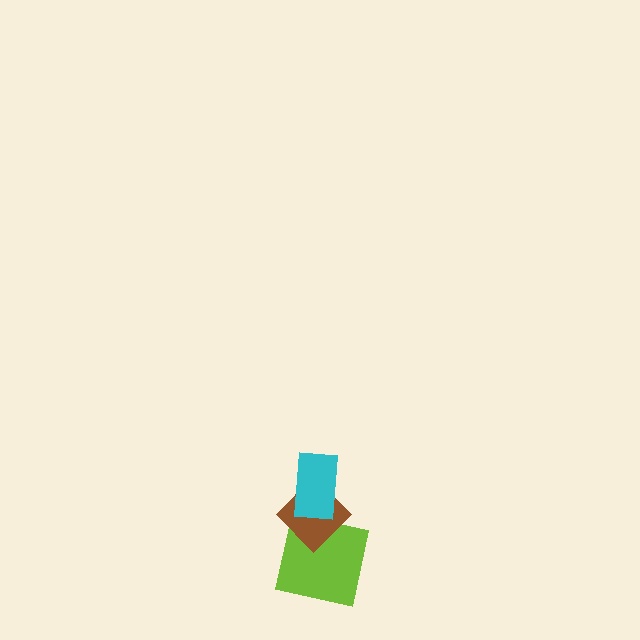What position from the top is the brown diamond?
The brown diamond is 2nd from the top.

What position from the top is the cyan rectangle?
The cyan rectangle is 1st from the top.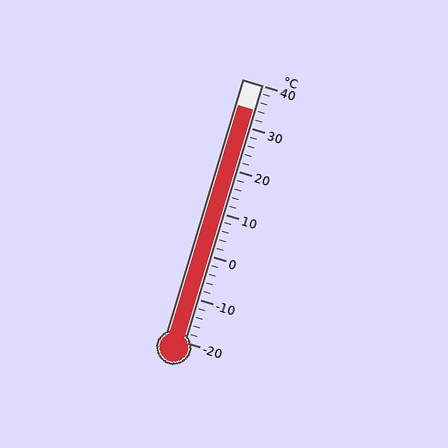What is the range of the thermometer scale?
The thermometer scale ranges from -20°C to 40°C.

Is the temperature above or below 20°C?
The temperature is above 20°C.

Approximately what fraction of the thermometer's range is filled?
The thermometer is filled to approximately 90% of its range.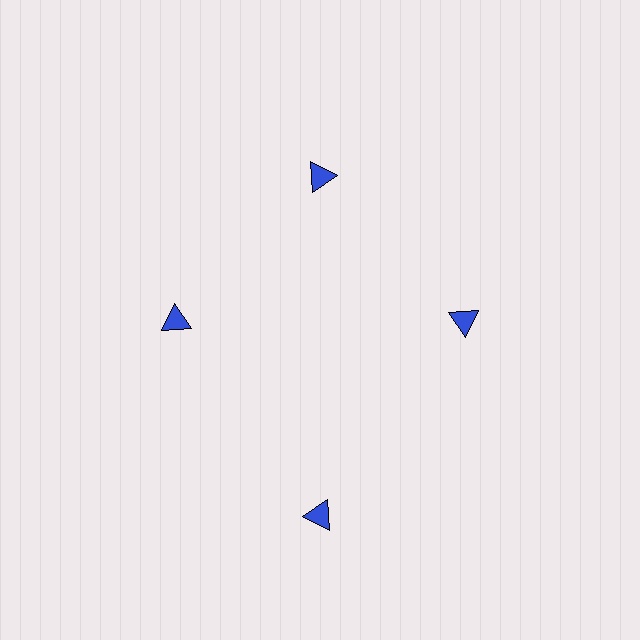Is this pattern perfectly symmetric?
No. The 4 blue triangles are arranged in a ring, but one element near the 6 o'clock position is pushed outward from the center, breaking the 4-fold rotational symmetry.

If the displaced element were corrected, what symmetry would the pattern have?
It would have 4-fold rotational symmetry — the pattern would map onto itself every 90 degrees.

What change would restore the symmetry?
The symmetry would be restored by moving it inward, back onto the ring so that all 4 triangles sit at equal angles and equal distance from the center.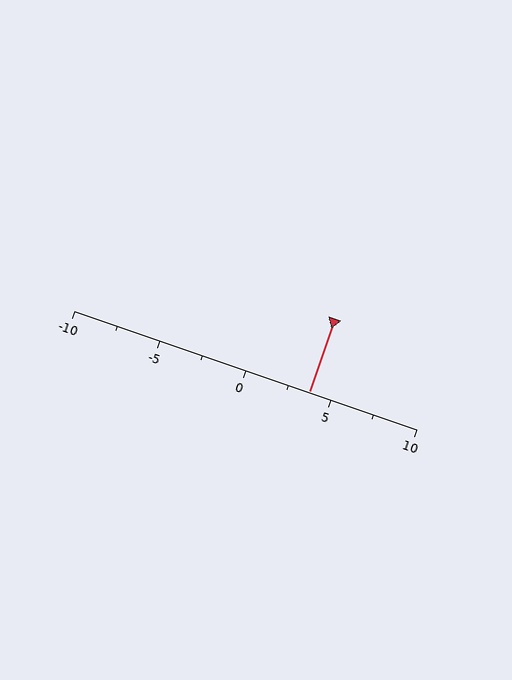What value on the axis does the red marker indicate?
The marker indicates approximately 3.8.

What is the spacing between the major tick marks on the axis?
The major ticks are spaced 5 apart.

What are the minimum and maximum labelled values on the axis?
The axis runs from -10 to 10.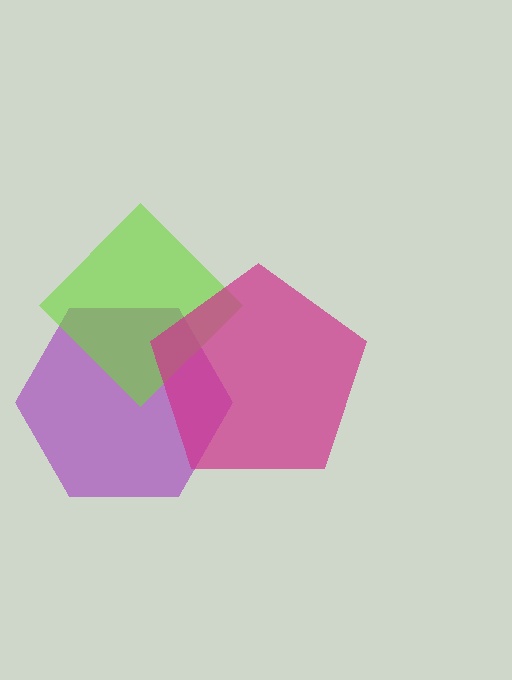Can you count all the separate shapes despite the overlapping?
Yes, there are 3 separate shapes.